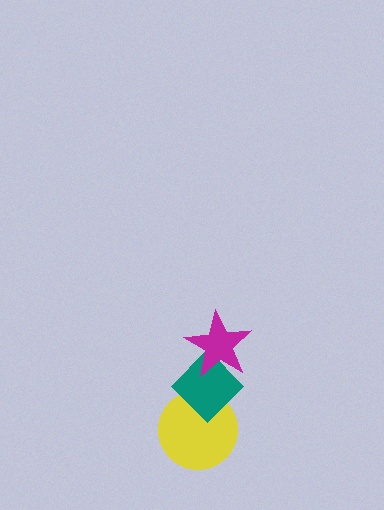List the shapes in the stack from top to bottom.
From top to bottom: the magenta star, the teal diamond, the yellow circle.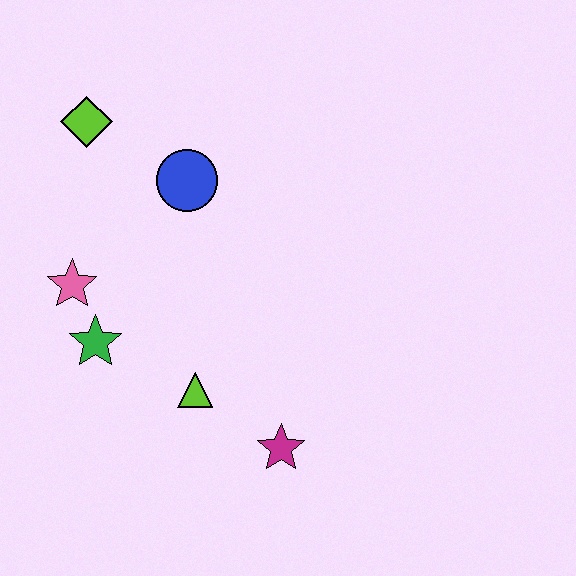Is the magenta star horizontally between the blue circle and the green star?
No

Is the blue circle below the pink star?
No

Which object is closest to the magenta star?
The lime triangle is closest to the magenta star.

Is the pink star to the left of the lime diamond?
Yes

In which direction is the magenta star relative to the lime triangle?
The magenta star is to the right of the lime triangle.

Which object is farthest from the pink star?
The magenta star is farthest from the pink star.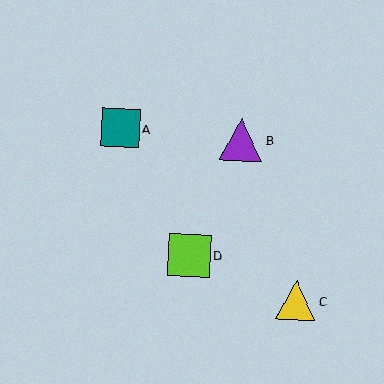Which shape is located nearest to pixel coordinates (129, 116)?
The teal square (labeled A) at (120, 128) is nearest to that location.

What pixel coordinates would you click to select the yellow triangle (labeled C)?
Click at (296, 300) to select the yellow triangle C.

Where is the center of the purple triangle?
The center of the purple triangle is at (241, 139).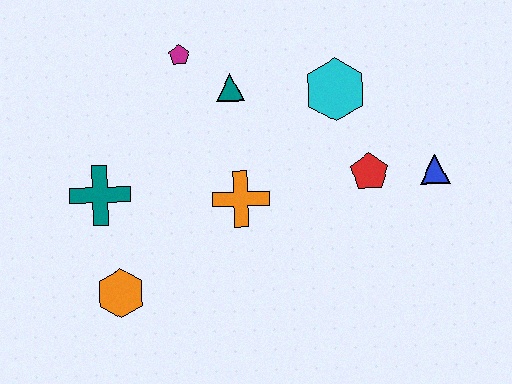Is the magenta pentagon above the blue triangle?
Yes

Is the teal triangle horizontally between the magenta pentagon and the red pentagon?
Yes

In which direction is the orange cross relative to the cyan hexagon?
The orange cross is below the cyan hexagon.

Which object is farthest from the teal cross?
The blue triangle is farthest from the teal cross.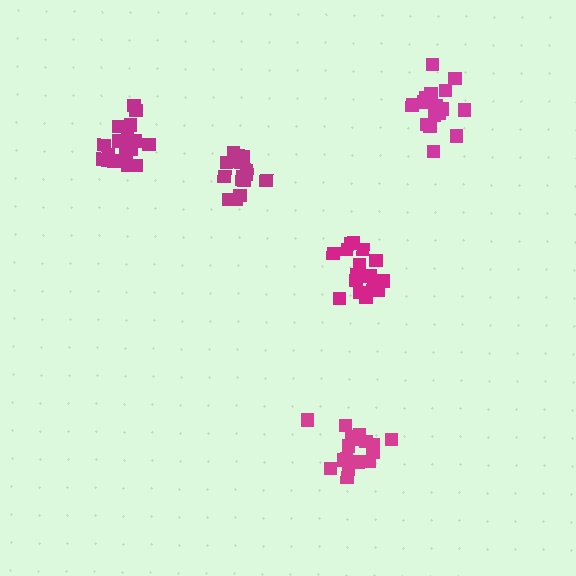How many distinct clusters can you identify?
There are 5 distinct clusters.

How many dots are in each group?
Group 1: 17 dots, Group 2: 17 dots, Group 3: 17 dots, Group 4: 18 dots, Group 5: 17 dots (86 total).